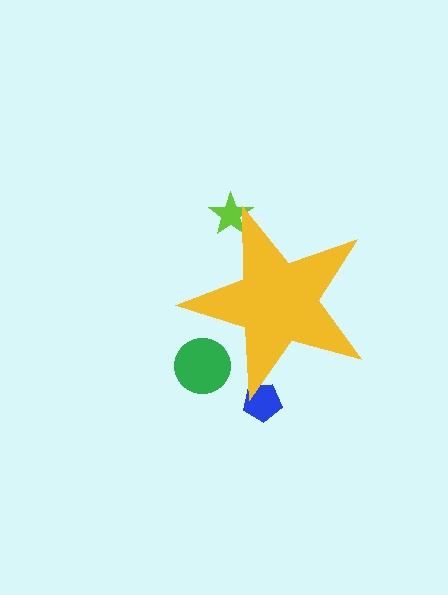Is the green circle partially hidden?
Yes, the green circle is partially hidden behind the yellow star.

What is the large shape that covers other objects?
A yellow star.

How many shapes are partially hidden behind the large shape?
3 shapes are partially hidden.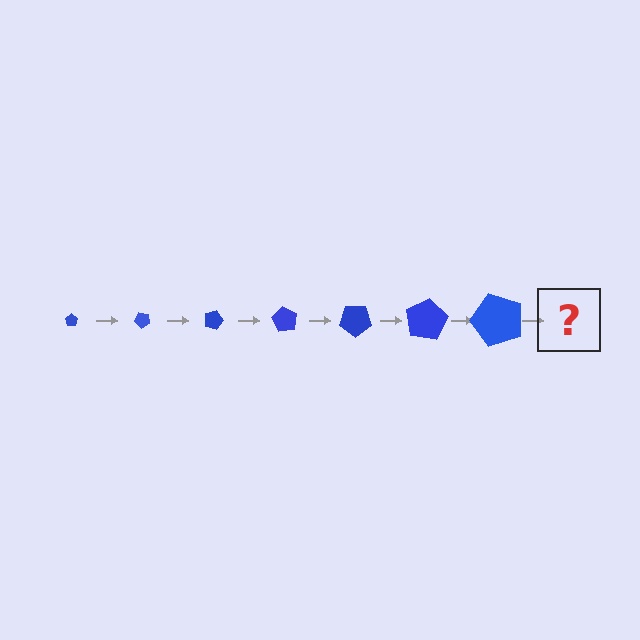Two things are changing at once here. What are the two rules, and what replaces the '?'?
The two rules are that the pentagon grows larger each step and it rotates 45 degrees each step. The '?' should be a pentagon, larger than the previous one and rotated 315 degrees from the start.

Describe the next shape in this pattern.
It should be a pentagon, larger than the previous one and rotated 315 degrees from the start.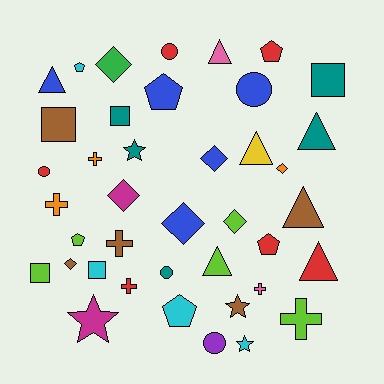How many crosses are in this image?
There are 6 crosses.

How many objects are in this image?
There are 40 objects.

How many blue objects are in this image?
There are 5 blue objects.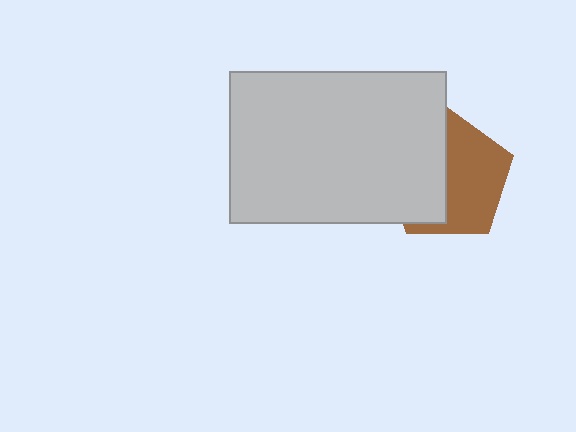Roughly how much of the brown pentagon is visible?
About half of it is visible (roughly 54%).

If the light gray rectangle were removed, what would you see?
You would see the complete brown pentagon.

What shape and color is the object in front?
The object in front is a light gray rectangle.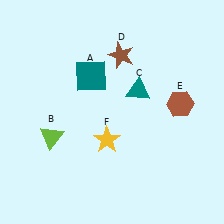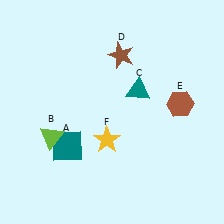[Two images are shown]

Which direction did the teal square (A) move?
The teal square (A) moved down.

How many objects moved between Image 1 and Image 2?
1 object moved between the two images.